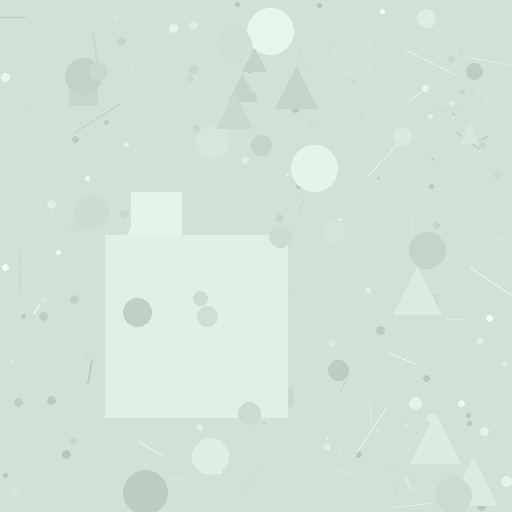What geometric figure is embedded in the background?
A square is embedded in the background.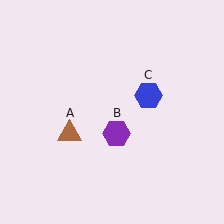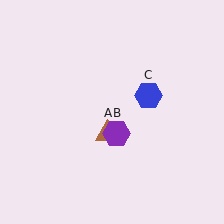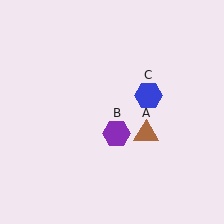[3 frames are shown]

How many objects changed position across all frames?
1 object changed position: brown triangle (object A).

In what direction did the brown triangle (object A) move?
The brown triangle (object A) moved right.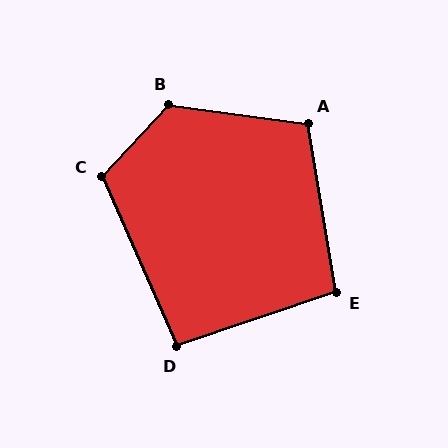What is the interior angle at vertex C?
Approximately 113 degrees (obtuse).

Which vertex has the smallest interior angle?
D, at approximately 95 degrees.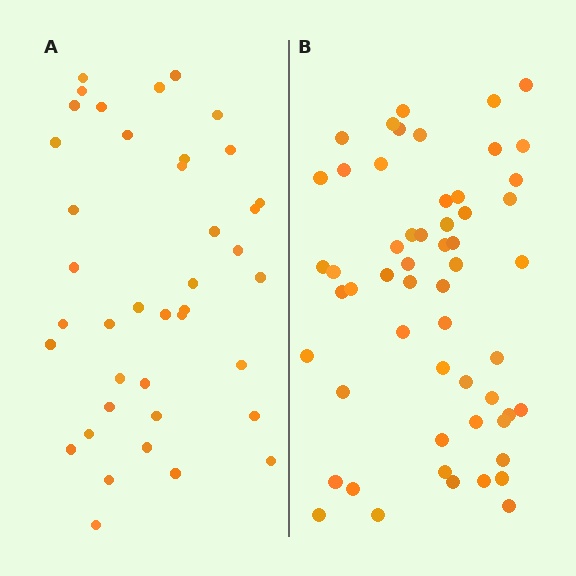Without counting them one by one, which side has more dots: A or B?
Region B (the right region) has more dots.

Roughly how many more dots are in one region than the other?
Region B has approximately 15 more dots than region A.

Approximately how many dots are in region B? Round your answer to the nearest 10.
About 60 dots. (The exact count is 56, which rounds to 60.)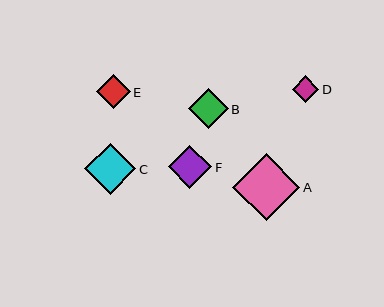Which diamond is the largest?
Diamond A is the largest with a size of approximately 67 pixels.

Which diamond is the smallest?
Diamond D is the smallest with a size of approximately 27 pixels.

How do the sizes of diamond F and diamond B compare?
Diamond F and diamond B are approximately the same size.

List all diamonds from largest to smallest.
From largest to smallest: A, C, F, B, E, D.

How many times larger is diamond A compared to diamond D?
Diamond A is approximately 2.5 times the size of diamond D.